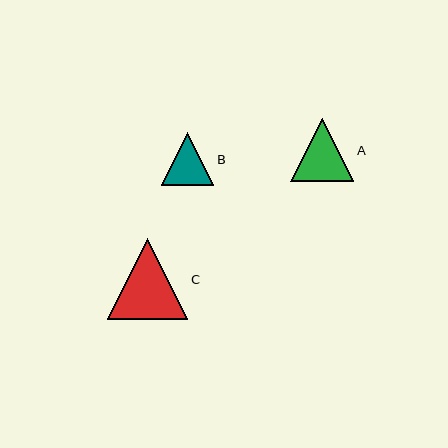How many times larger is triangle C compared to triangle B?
Triangle C is approximately 1.5 times the size of triangle B.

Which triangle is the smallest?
Triangle B is the smallest with a size of approximately 53 pixels.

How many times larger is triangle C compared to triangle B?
Triangle C is approximately 1.5 times the size of triangle B.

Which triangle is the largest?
Triangle C is the largest with a size of approximately 80 pixels.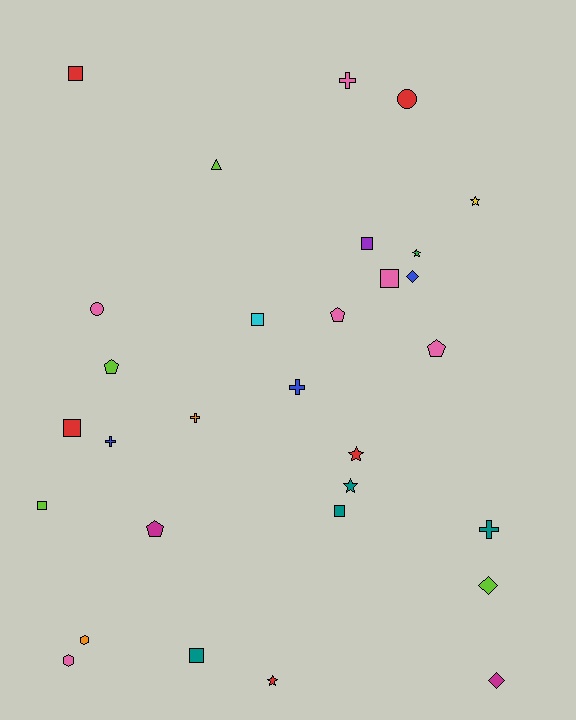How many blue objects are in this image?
There are 3 blue objects.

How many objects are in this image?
There are 30 objects.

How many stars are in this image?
There are 5 stars.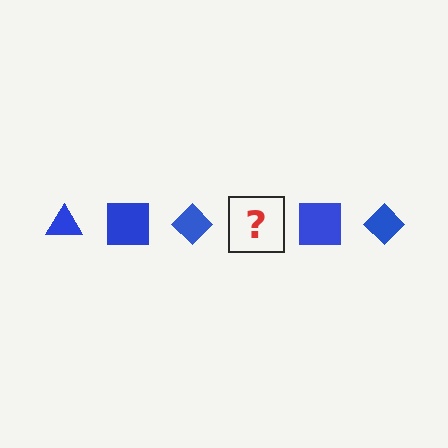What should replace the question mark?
The question mark should be replaced with a blue triangle.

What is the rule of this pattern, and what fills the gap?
The rule is that the pattern cycles through triangle, square, diamond shapes in blue. The gap should be filled with a blue triangle.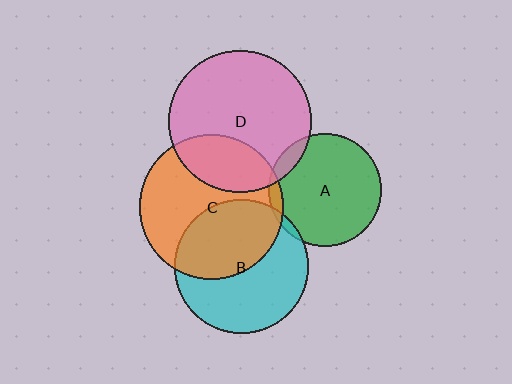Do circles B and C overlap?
Yes.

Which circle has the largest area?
Circle C (orange).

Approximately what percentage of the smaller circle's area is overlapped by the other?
Approximately 45%.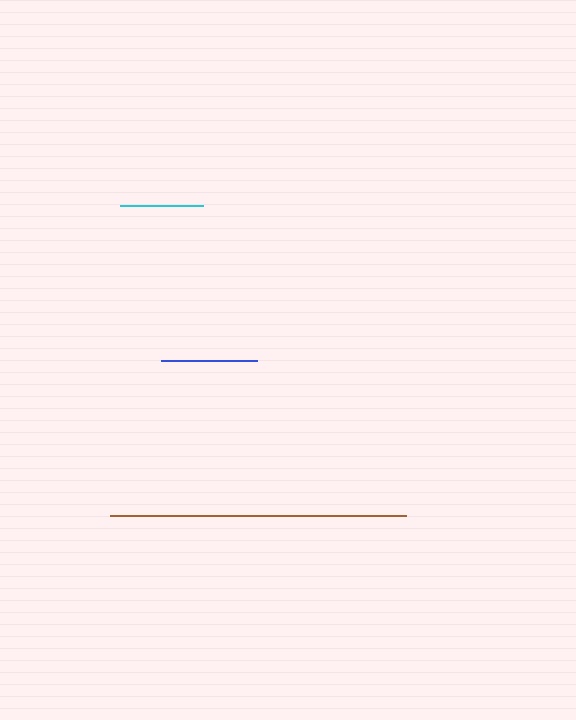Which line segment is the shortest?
The cyan line is the shortest at approximately 84 pixels.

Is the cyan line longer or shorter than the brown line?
The brown line is longer than the cyan line.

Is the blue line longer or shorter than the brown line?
The brown line is longer than the blue line.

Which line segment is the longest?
The brown line is the longest at approximately 296 pixels.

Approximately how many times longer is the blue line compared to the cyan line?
The blue line is approximately 1.1 times the length of the cyan line.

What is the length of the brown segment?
The brown segment is approximately 296 pixels long.